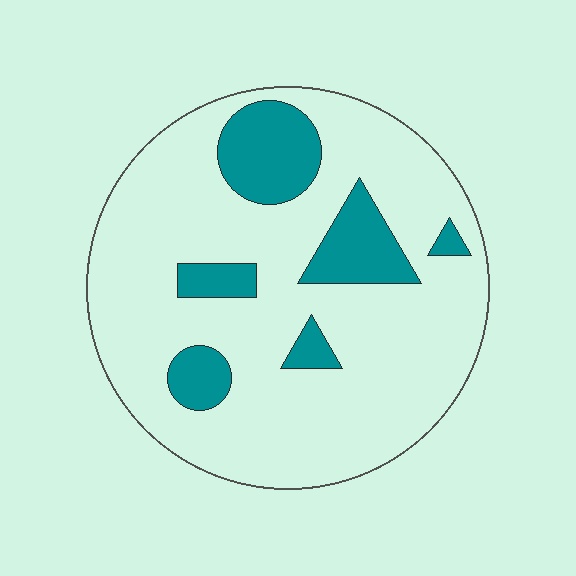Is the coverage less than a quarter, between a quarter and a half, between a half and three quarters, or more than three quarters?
Less than a quarter.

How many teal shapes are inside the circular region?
6.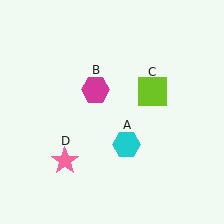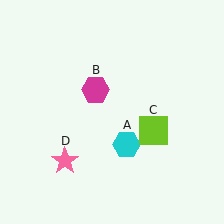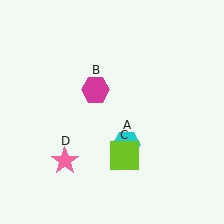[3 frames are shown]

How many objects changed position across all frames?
1 object changed position: lime square (object C).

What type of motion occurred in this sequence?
The lime square (object C) rotated clockwise around the center of the scene.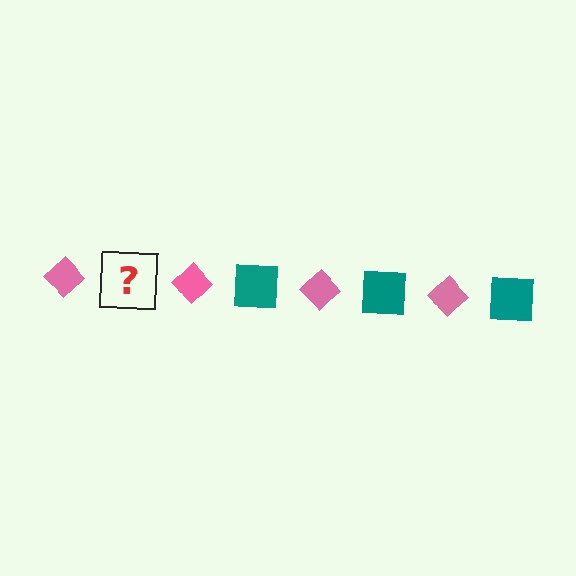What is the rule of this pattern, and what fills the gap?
The rule is that the pattern alternates between pink diamond and teal square. The gap should be filled with a teal square.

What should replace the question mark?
The question mark should be replaced with a teal square.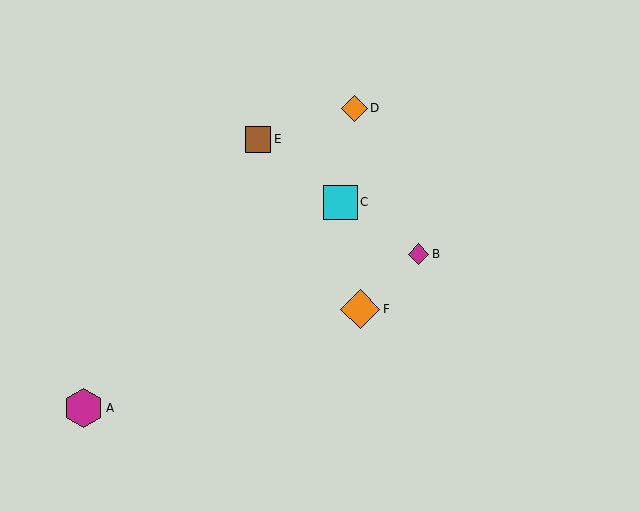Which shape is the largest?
The orange diamond (labeled F) is the largest.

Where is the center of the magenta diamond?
The center of the magenta diamond is at (419, 254).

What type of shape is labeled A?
Shape A is a magenta hexagon.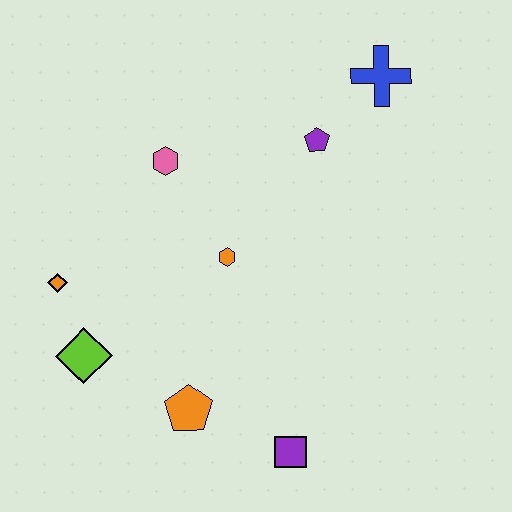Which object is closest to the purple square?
The orange pentagon is closest to the purple square.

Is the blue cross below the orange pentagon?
No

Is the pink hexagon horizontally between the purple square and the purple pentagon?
No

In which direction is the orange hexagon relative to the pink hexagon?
The orange hexagon is below the pink hexagon.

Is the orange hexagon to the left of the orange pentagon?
No